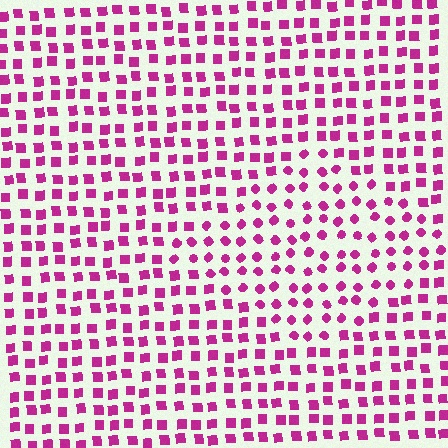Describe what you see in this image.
The image is filled with small magenta elements arranged in a uniform grid. A diamond-shaped region contains circles, while the surrounding area contains squares. The boundary is defined purely by the change in element shape.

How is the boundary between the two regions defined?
The boundary is defined by a change in element shape: circles inside vs. squares outside. All elements share the same color and spacing.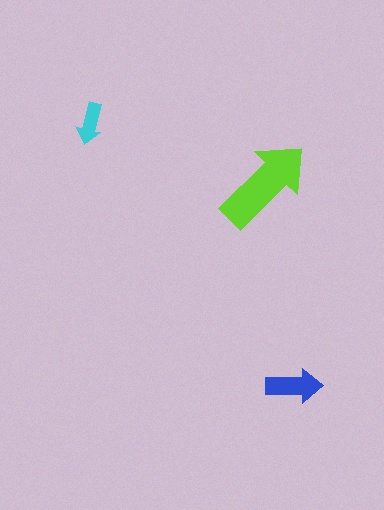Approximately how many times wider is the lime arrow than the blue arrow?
About 2 times wider.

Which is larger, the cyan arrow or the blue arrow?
The blue one.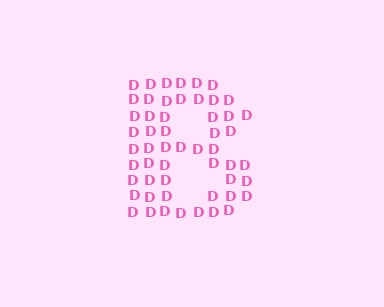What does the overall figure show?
The overall figure shows the letter B.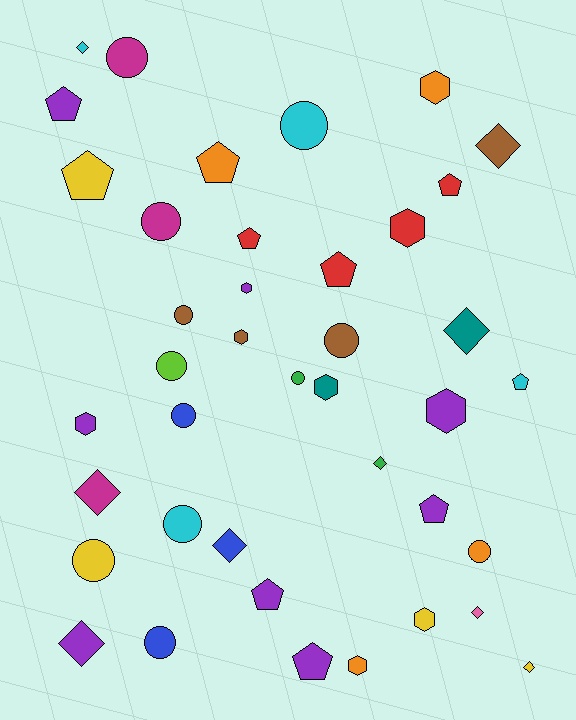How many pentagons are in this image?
There are 10 pentagons.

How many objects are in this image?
There are 40 objects.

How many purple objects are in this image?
There are 8 purple objects.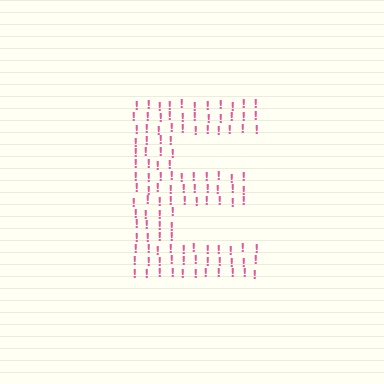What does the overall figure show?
The overall figure shows the letter E.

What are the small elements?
The small elements are exclamation marks.